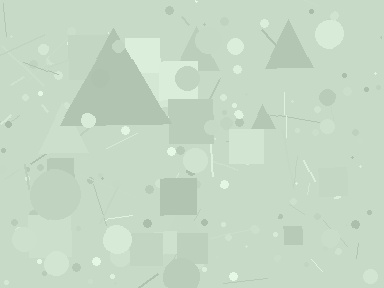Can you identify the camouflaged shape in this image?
The camouflaged shape is a triangle.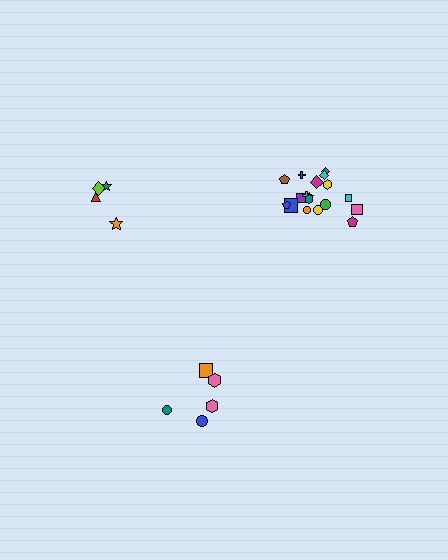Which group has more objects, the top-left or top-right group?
The top-right group.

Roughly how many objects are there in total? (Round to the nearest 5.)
Roughly 25 objects in total.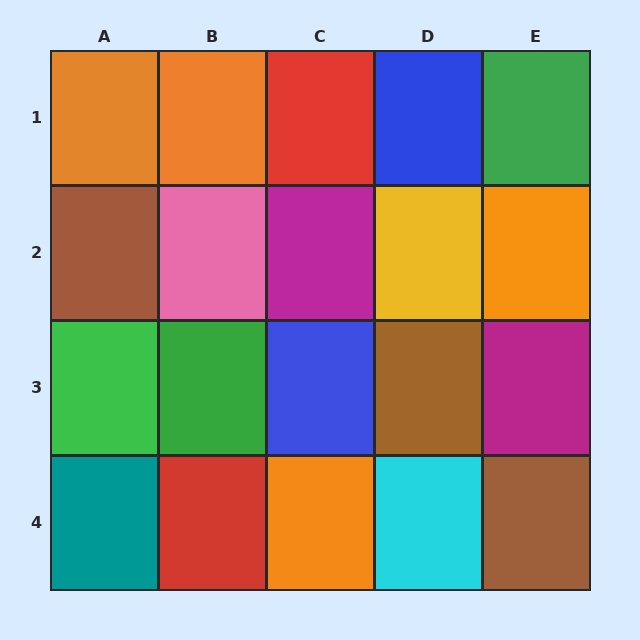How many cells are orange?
4 cells are orange.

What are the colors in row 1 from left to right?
Orange, orange, red, blue, green.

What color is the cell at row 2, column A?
Brown.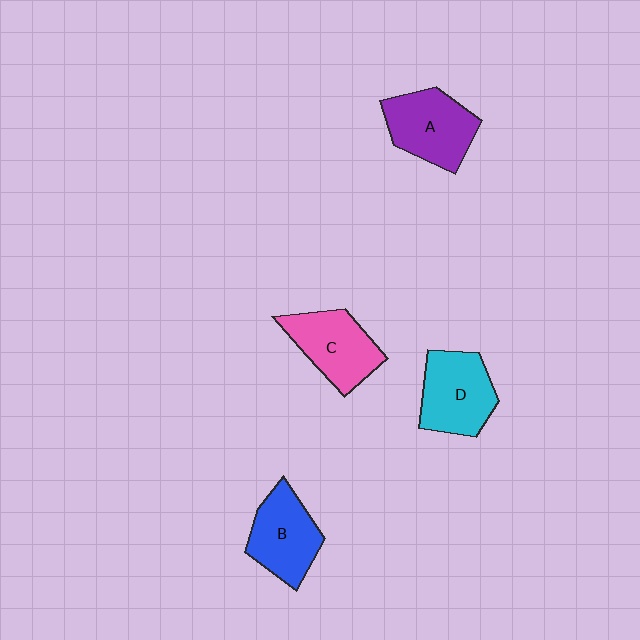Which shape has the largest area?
Shape A (purple).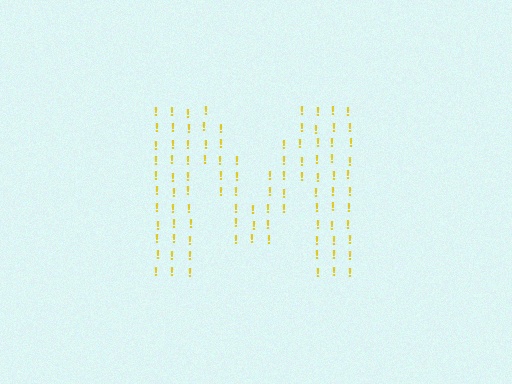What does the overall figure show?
The overall figure shows the letter M.